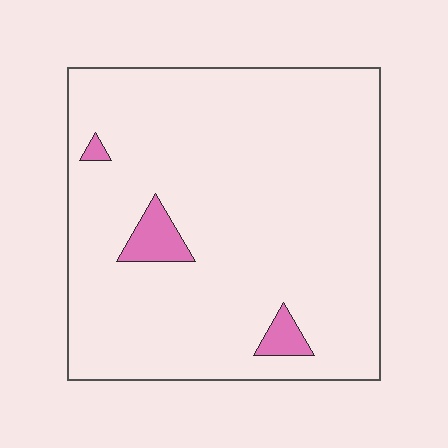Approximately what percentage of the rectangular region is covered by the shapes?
Approximately 5%.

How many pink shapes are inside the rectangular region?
3.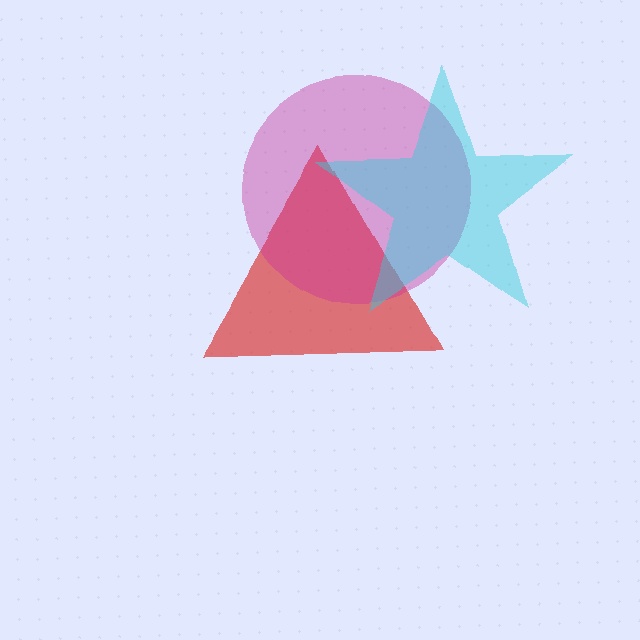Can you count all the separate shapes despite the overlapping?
Yes, there are 3 separate shapes.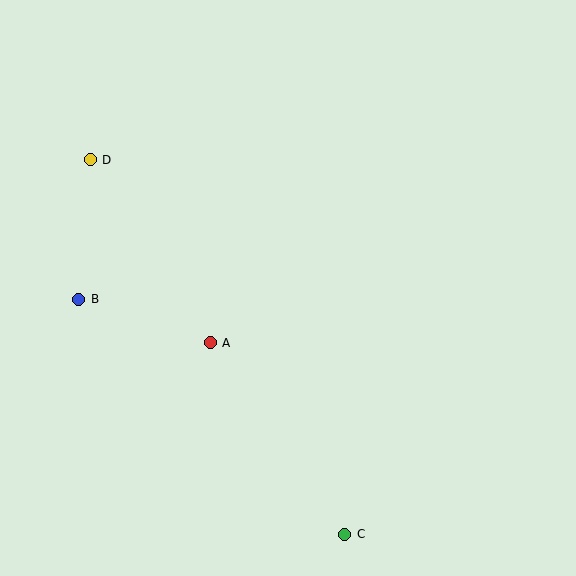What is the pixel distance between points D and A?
The distance between D and A is 219 pixels.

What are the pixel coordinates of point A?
Point A is at (210, 343).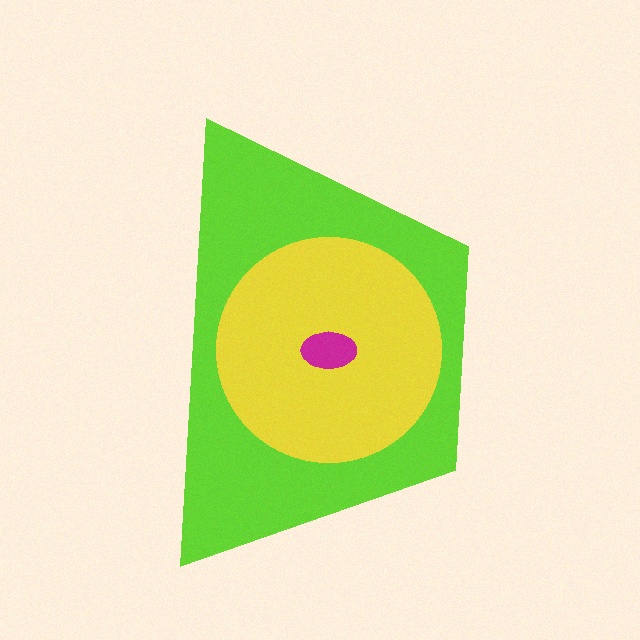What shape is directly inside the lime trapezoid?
The yellow circle.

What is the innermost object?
The magenta ellipse.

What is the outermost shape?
The lime trapezoid.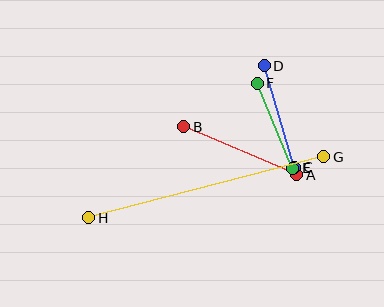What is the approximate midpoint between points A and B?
The midpoint is at approximately (240, 151) pixels.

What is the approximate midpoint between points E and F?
The midpoint is at approximately (275, 126) pixels.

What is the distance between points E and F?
The distance is approximately 92 pixels.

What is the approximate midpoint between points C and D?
The midpoint is at approximately (279, 117) pixels.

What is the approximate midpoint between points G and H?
The midpoint is at approximately (206, 187) pixels.